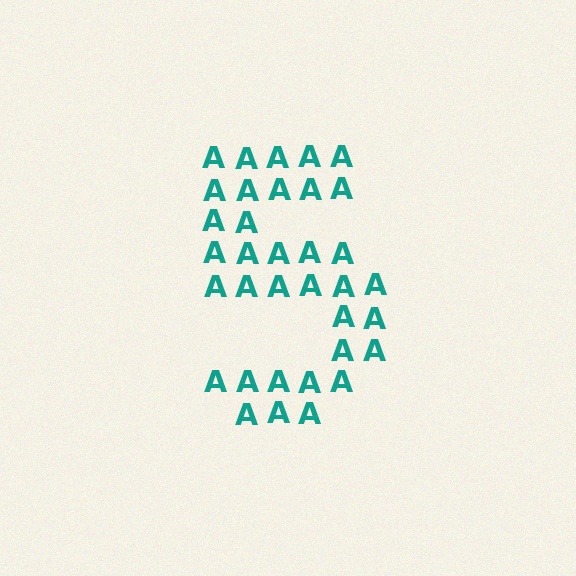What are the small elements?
The small elements are letter A's.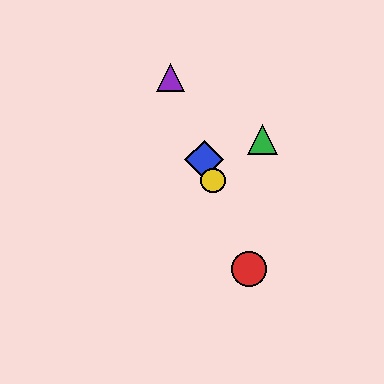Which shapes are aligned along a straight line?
The red circle, the blue diamond, the yellow circle, the purple triangle are aligned along a straight line.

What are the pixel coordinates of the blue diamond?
The blue diamond is at (204, 160).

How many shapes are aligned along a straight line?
4 shapes (the red circle, the blue diamond, the yellow circle, the purple triangle) are aligned along a straight line.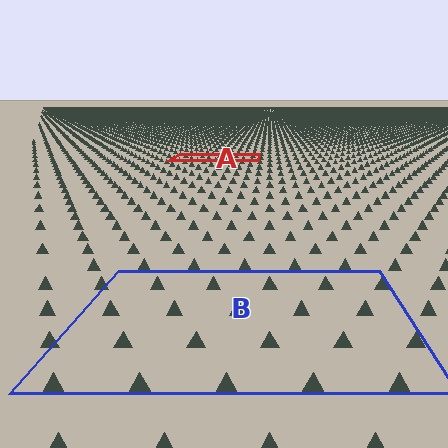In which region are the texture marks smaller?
The texture marks are smaller in region A, because it is farther away.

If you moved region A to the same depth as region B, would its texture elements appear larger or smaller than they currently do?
They would appear larger. At a closer depth, the same texture elements are projected at a bigger on-screen size.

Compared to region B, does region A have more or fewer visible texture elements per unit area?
Region A has more texture elements per unit area — they are packed more densely because it is farther away.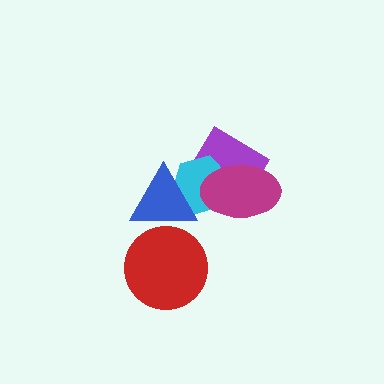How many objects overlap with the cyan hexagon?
3 objects overlap with the cyan hexagon.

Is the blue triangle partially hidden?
Yes, it is partially covered by another shape.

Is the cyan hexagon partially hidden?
Yes, it is partially covered by another shape.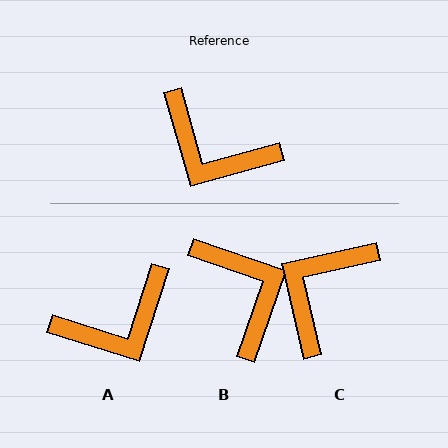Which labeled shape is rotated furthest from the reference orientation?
B, about 145 degrees away.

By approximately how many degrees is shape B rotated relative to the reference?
Approximately 145 degrees counter-clockwise.